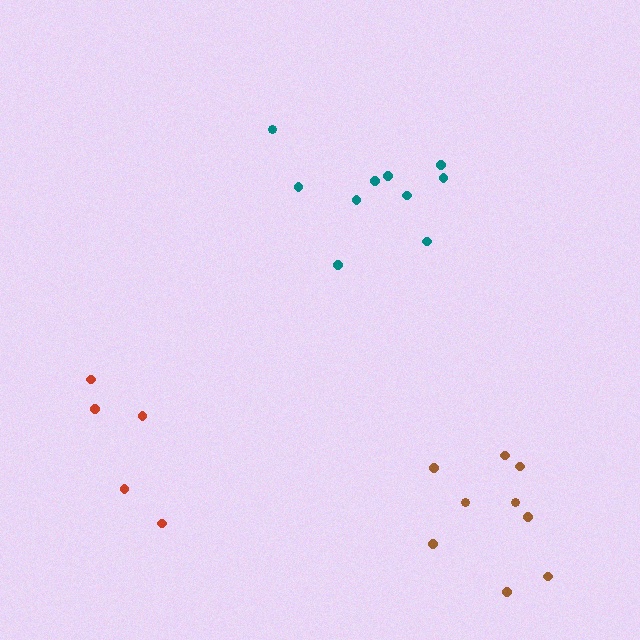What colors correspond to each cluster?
The clusters are colored: red, teal, brown.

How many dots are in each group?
Group 1: 6 dots, Group 2: 10 dots, Group 3: 9 dots (25 total).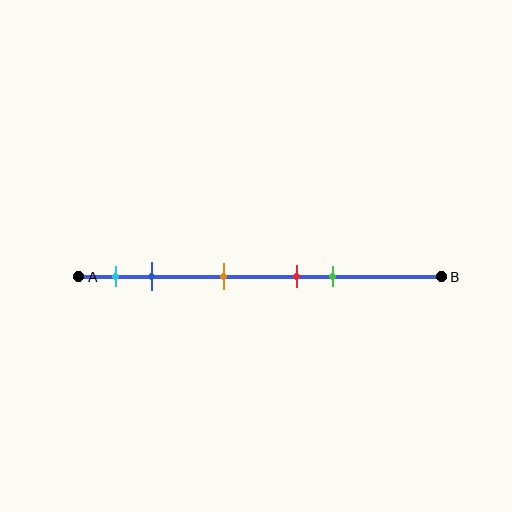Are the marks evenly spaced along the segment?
No, the marks are not evenly spaced.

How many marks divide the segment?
There are 5 marks dividing the segment.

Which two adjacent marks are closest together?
The red and green marks are the closest adjacent pair.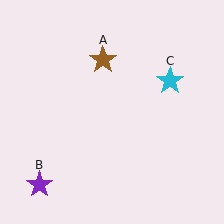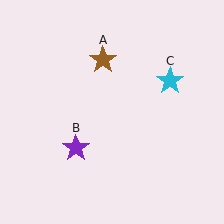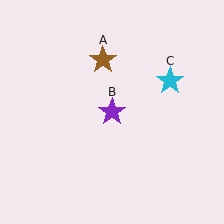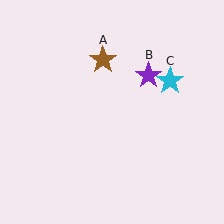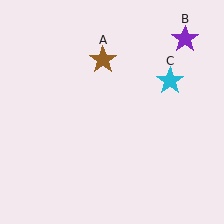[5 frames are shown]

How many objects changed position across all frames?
1 object changed position: purple star (object B).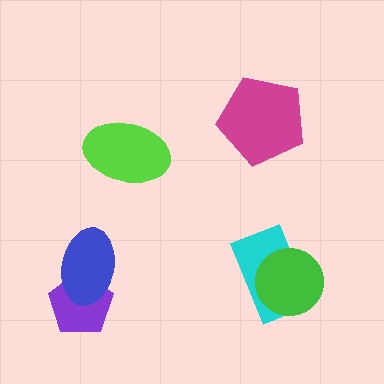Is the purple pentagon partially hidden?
Yes, it is partially covered by another shape.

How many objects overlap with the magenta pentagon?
0 objects overlap with the magenta pentagon.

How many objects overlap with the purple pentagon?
1 object overlaps with the purple pentagon.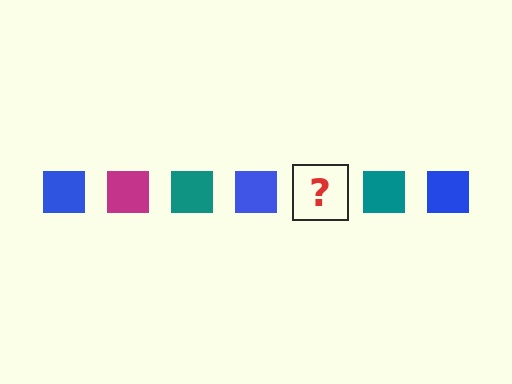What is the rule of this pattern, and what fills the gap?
The rule is that the pattern cycles through blue, magenta, teal squares. The gap should be filled with a magenta square.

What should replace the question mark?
The question mark should be replaced with a magenta square.